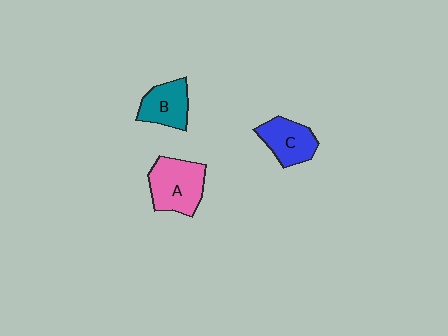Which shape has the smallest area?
Shape B (teal).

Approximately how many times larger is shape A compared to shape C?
Approximately 1.3 times.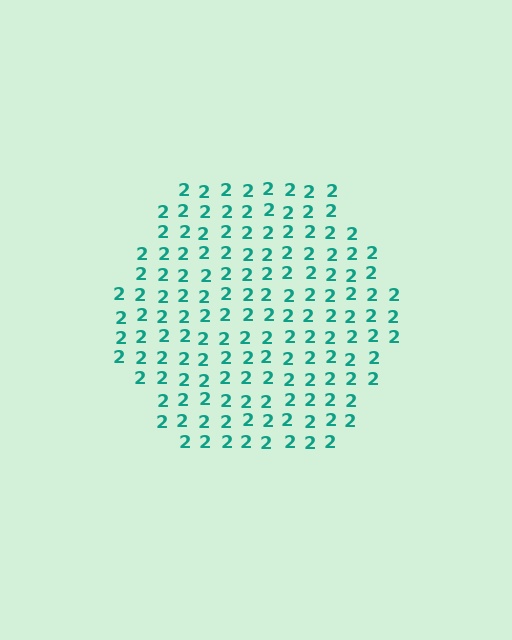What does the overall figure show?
The overall figure shows a hexagon.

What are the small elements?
The small elements are digit 2's.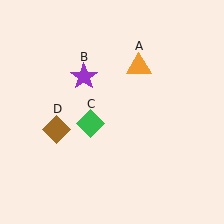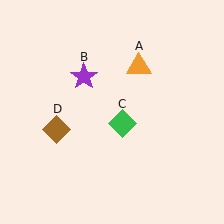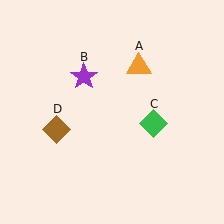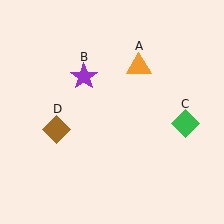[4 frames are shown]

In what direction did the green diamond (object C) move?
The green diamond (object C) moved right.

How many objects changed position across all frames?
1 object changed position: green diamond (object C).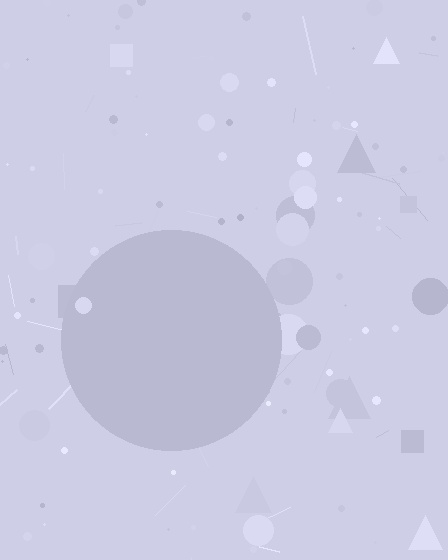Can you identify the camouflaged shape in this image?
The camouflaged shape is a circle.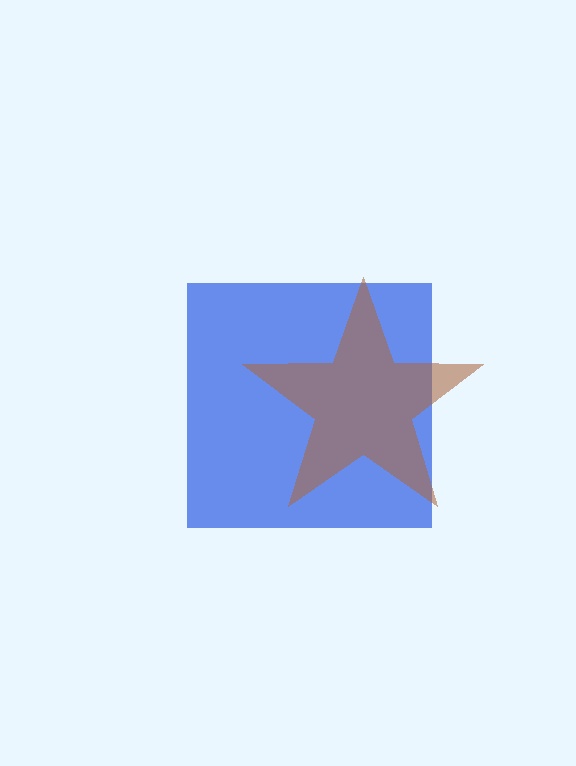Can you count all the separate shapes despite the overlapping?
Yes, there are 2 separate shapes.